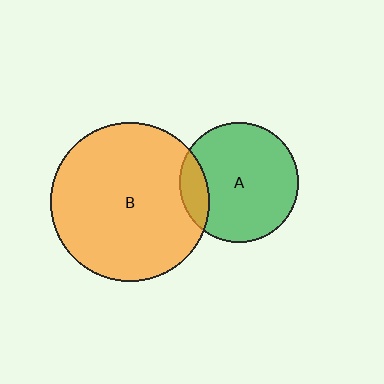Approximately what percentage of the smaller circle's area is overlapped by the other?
Approximately 15%.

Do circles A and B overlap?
Yes.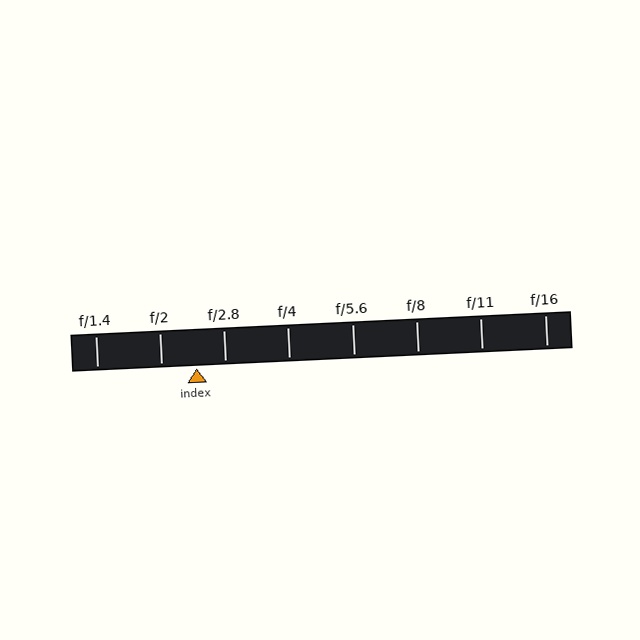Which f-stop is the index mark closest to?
The index mark is closest to f/2.8.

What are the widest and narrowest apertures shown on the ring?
The widest aperture shown is f/1.4 and the narrowest is f/16.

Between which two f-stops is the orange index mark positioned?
The index mark is between f/2 and f/2.8.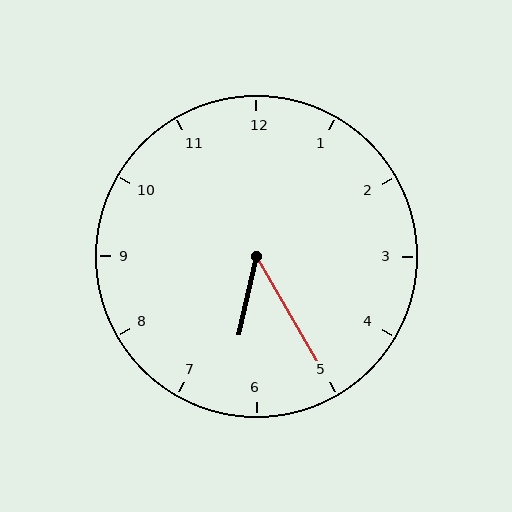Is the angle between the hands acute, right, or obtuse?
It is acute.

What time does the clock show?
6:25.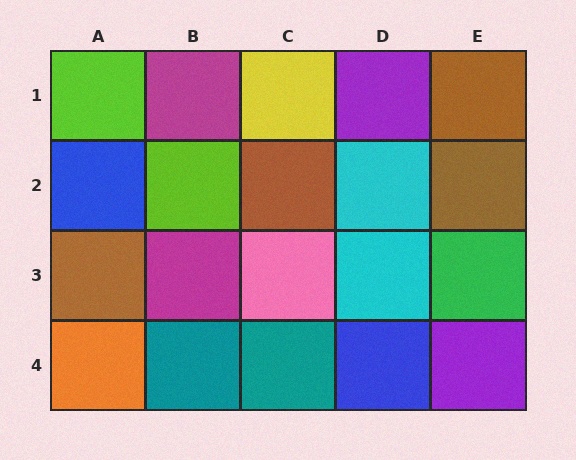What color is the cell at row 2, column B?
Lime.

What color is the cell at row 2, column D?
Cyan.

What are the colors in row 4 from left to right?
Orange, teal, teal, blue, purple.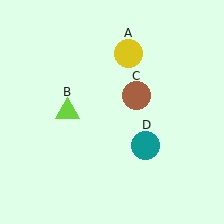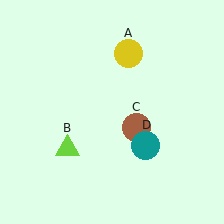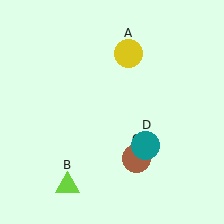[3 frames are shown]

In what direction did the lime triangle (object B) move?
The lime triangle (object B) moved down.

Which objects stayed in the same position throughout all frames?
Yellow circle (object A) and teal circle (object D) remained stationary.